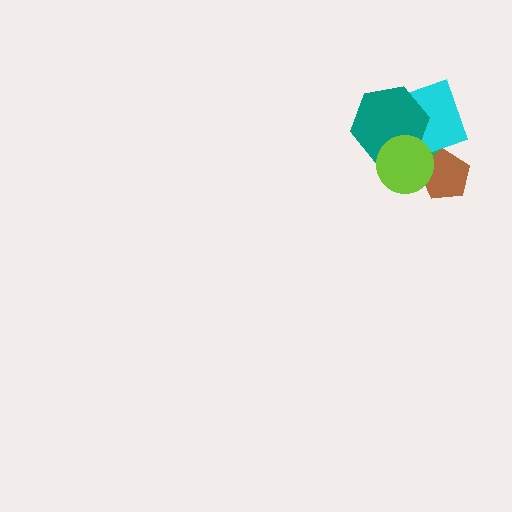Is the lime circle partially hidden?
No, no other shape covers it.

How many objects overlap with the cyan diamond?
4 objects overlap with the cyan diamond.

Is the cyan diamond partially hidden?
Yes, it is partially covered by another shape.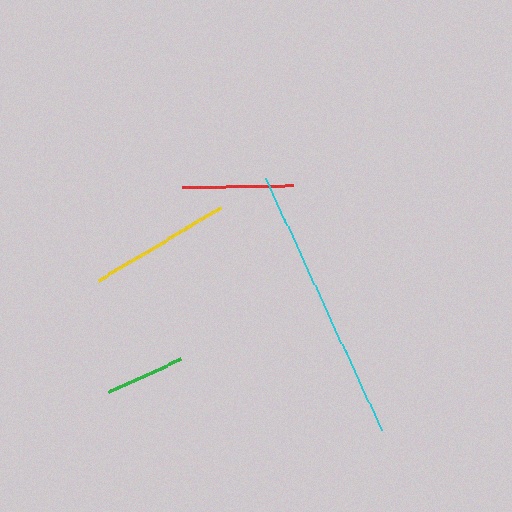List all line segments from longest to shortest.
From longest to shortest: cyan, yellow, red, green.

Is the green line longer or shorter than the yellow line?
The yellow line is longer than the green line.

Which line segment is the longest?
The cyan line is the longest at approximately 277 pixels.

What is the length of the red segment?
The red segment is approximately 111 pixels long.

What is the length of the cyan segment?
The cyan segment is approximately 277 pixels long.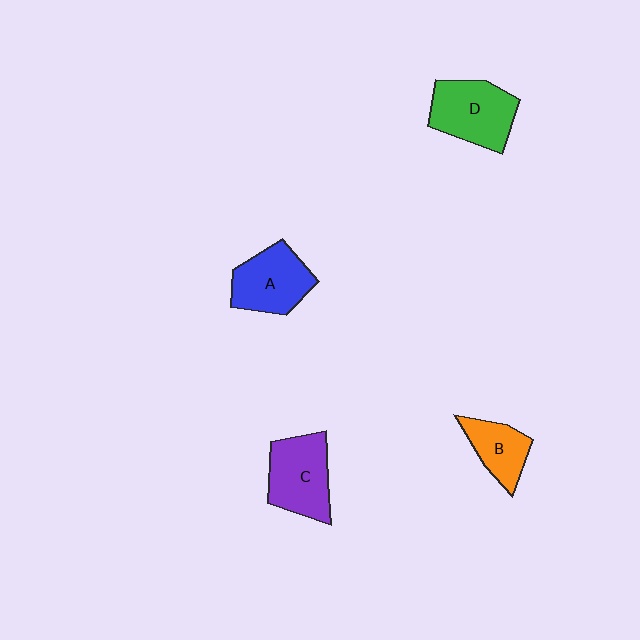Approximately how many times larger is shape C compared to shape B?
Approximately 1.5 times.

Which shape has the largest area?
Shape D (green).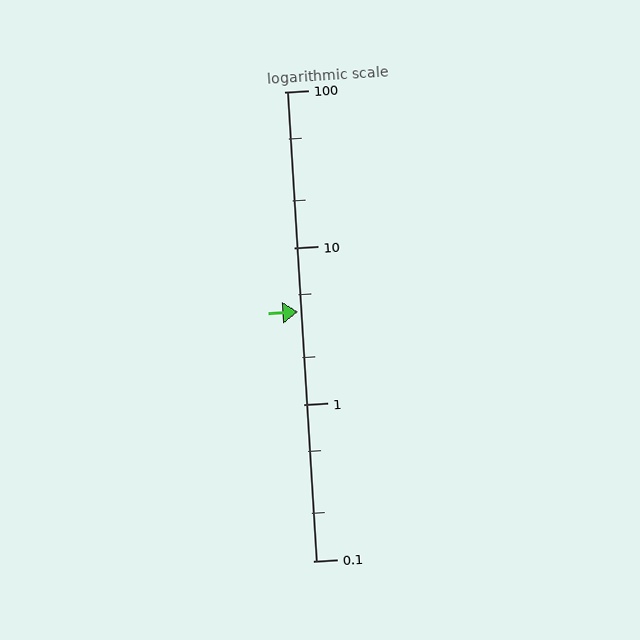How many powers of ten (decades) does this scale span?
The scale spans 3 decades, from 0.1 to 100.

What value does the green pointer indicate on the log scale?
The pointer indicates approximately 3.9.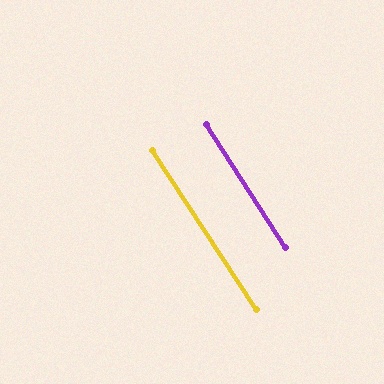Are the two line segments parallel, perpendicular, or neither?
Parallel — their directions differ by only 0.4°.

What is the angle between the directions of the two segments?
Approximately 0 degrees.